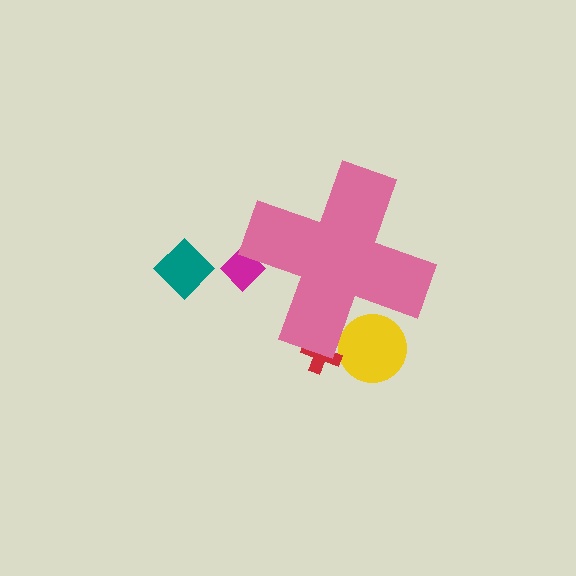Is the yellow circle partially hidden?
Yes, the yellow circle is partially hidden behind the pink cross.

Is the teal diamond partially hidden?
No, the teal diamond is fully visible.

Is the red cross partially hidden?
Yes, the red cross is partially hidden behind the pink cross.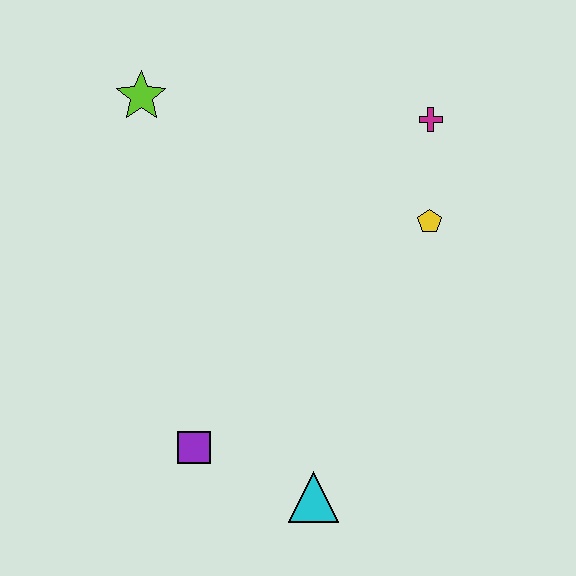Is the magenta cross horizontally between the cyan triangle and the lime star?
No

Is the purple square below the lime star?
Yes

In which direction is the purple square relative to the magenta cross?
The purple square is below the magenta cross.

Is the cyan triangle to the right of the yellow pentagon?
No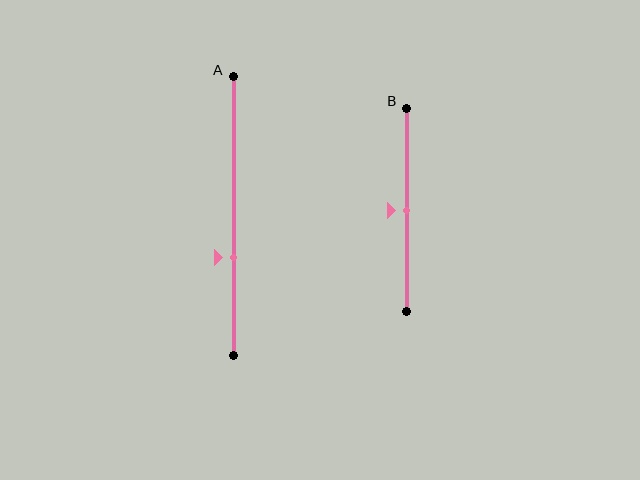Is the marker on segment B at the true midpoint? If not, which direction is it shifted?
Yes, the marker on segment B is at the true midpoint.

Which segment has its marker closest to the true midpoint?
Segment B has its marker closest to the true midpoint.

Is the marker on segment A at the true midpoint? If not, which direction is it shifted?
No, the marker on segment A is shifted downward by about 15% of the segment length.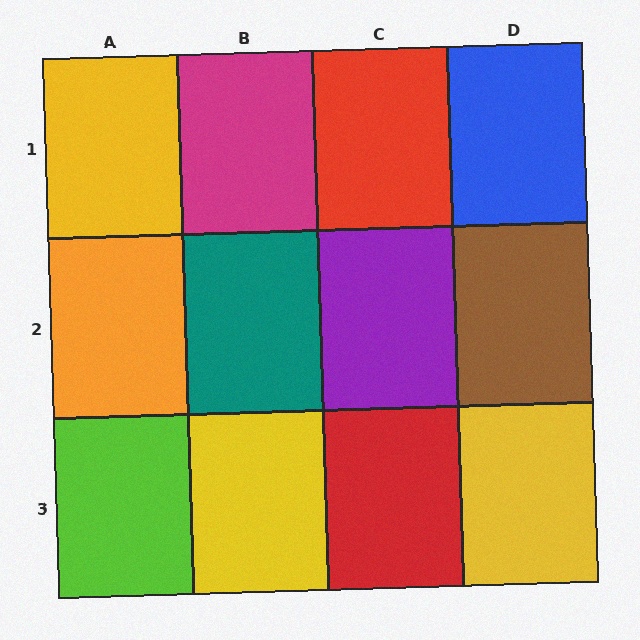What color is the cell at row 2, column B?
Teal.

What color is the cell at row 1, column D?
Blue.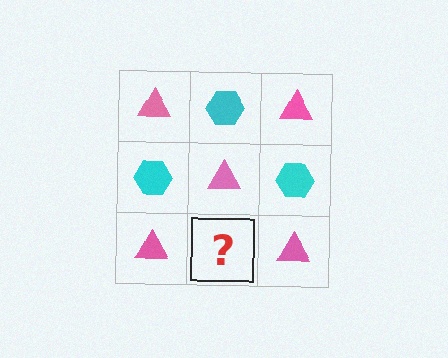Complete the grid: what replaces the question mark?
The question mark should be replaced with a cyan hexagon.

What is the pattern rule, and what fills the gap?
The rule is that it alternates pink triangle and cyan hexagon in a checkerboard pattern. The gap should be filled with a cyan hexagon.